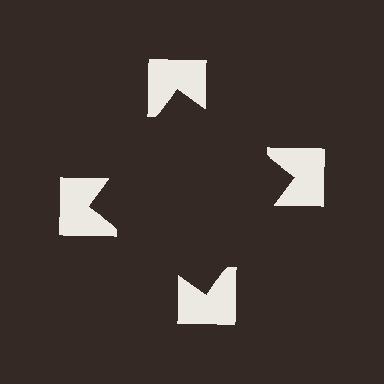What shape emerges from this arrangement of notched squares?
An illusory square — its edges are inferred from the aligned wedge cuts in the notched squares, not physically drawn.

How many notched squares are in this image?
There are 4 — one at each vertex of the illusory square.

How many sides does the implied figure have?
4 sides.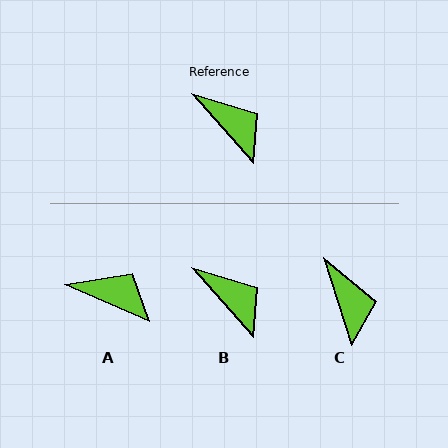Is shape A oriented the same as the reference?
No, it is off by about 25 degrees.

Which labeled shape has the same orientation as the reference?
B.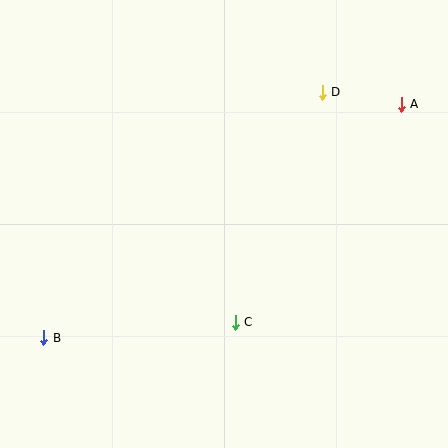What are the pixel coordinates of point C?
Point C is at (235, 322).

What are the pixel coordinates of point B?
Point B is at (44, 338).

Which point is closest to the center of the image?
Point C at (235, 322) is closest to the center.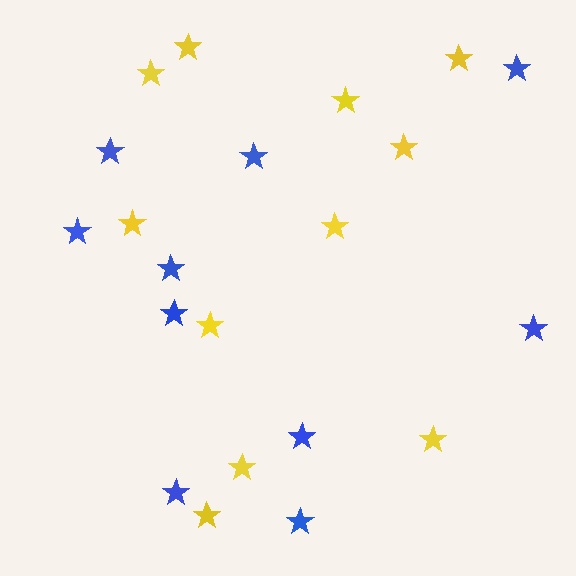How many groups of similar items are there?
There are 2 groups: one group of blue stars (10) and one group of yellow stars (11).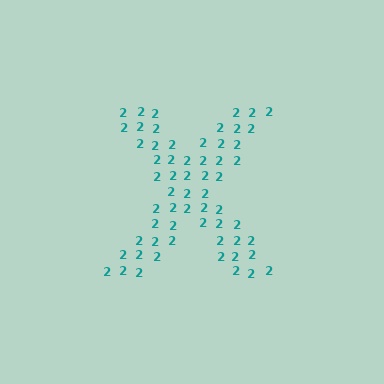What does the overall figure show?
The overall figure shows the letter X.